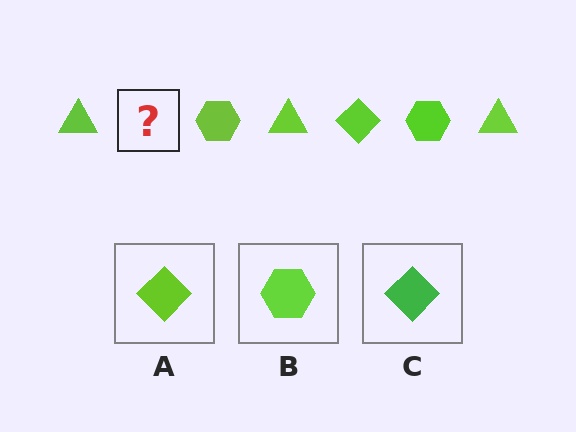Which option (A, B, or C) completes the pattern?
A.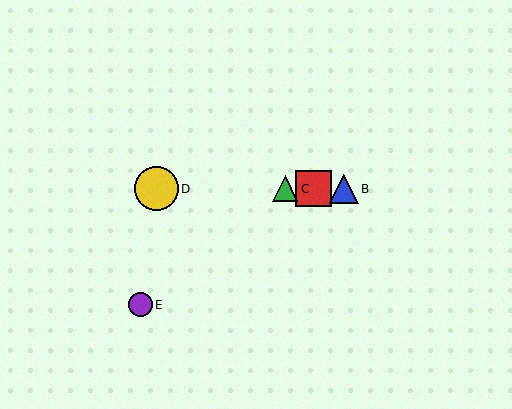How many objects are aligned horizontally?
4 objects (A, B, C, D) are aligned horizontally.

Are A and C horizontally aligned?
Yes, both are at y≈189.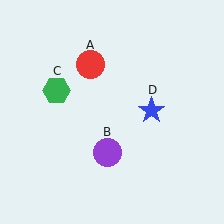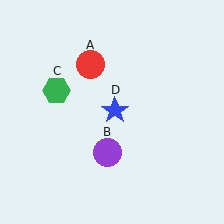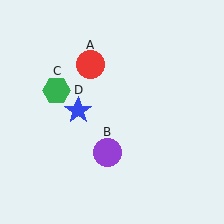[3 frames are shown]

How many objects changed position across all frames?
1 object changed position: blue star (object D).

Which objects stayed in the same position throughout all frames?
Red circle (object A) and purple circle (object B) and green hexagon (object C) remained stationary.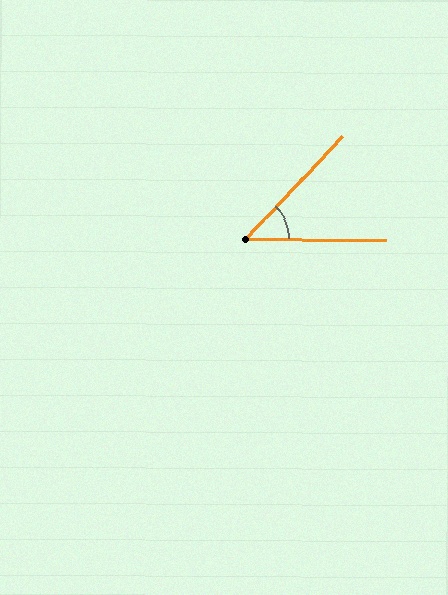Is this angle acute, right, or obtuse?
It is acute.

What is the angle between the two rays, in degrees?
Approximately 47 degrees.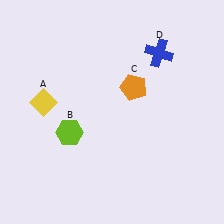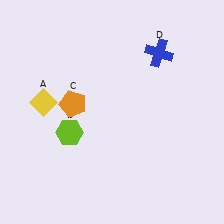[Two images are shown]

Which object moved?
The orange pentagon (C) moved left.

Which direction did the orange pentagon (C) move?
The orange pentagon (C) moved left.